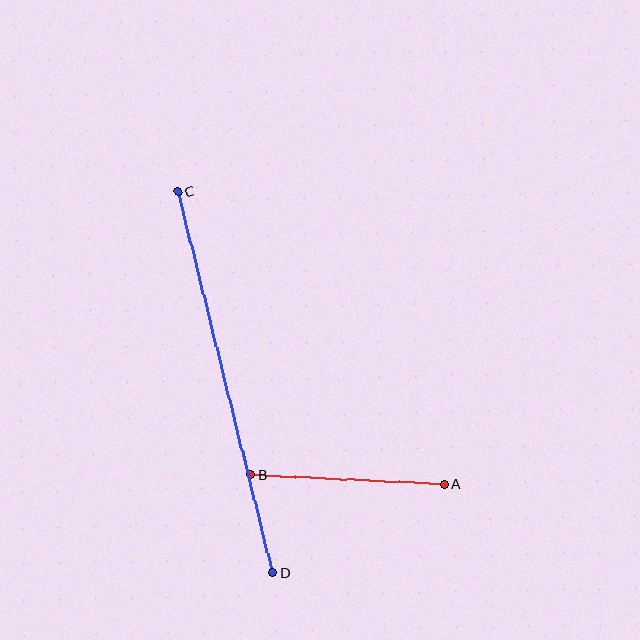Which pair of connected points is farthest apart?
Points C and D are farthest apart.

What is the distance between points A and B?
The distance is approximately 194 pixels.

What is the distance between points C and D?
The distance is approximately 393 pixels.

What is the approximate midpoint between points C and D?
The midpoint is at approximately (225, 382) pixels.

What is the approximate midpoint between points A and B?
The midpoint is at approximately (348, 480) pixels.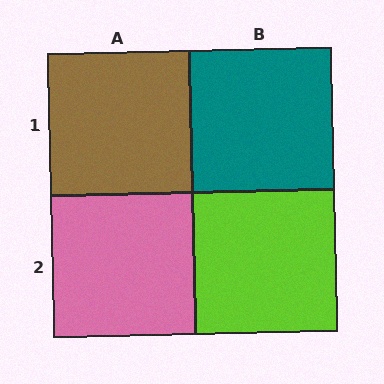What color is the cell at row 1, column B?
Teal.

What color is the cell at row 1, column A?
Brown.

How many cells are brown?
1 cell is brown.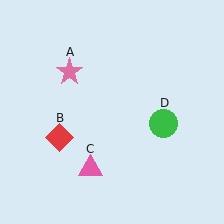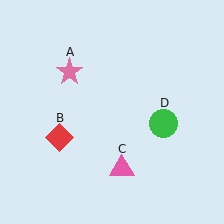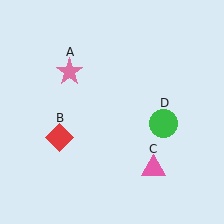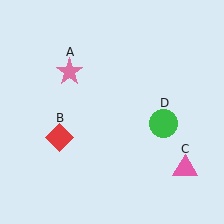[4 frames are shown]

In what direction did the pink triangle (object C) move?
The pink triangle (object C) moved right.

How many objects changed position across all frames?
1 object changed position: pink triangle (object C).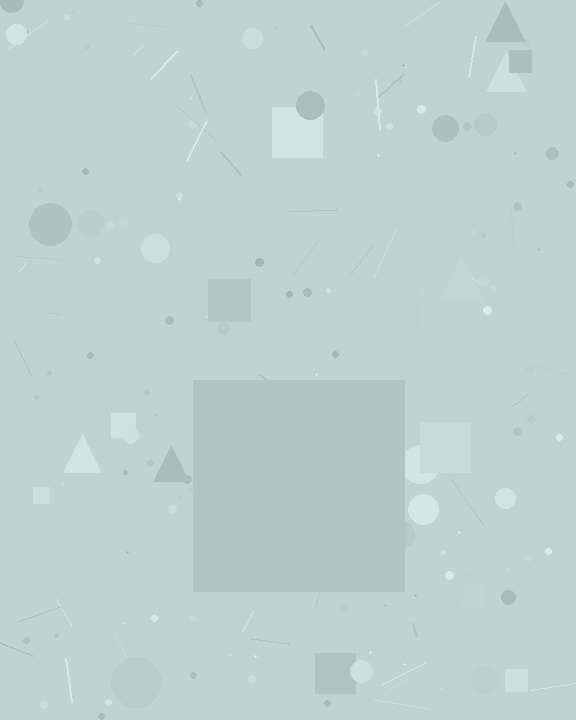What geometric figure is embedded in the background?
A square is embedded in the background.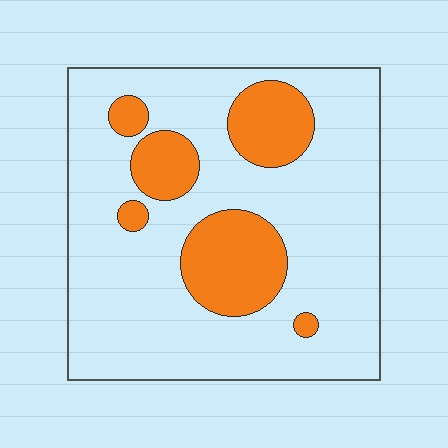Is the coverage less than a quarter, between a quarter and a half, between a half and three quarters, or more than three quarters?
Less than a quarter.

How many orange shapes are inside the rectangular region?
6.